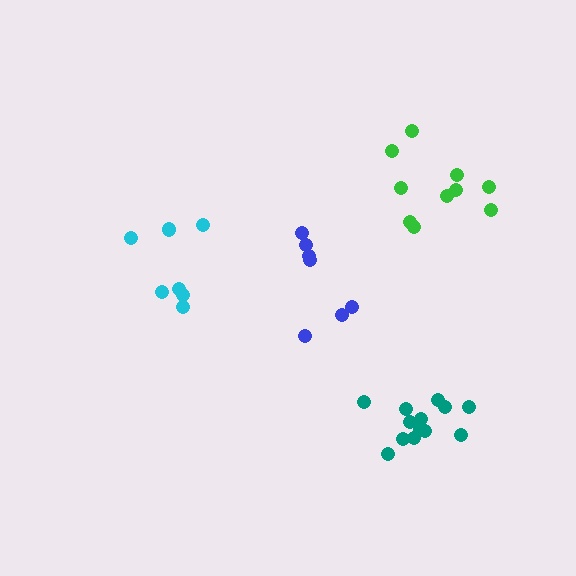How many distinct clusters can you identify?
There are 4 distinct clusters.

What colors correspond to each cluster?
The clusters are colored: cyan, green, blue, teal.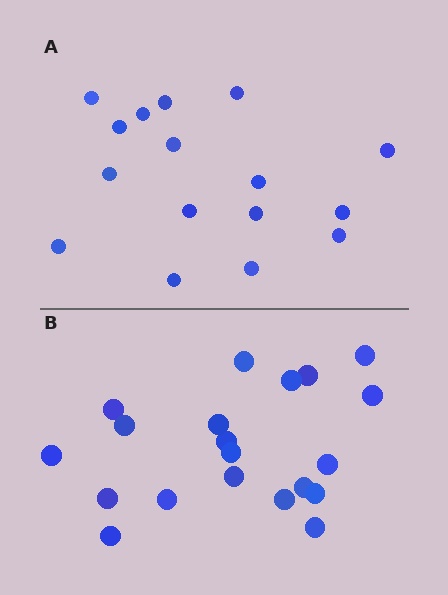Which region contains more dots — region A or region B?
Region B (the bottom region) has more dots.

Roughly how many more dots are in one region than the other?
Region B has about 4 more dots than region A.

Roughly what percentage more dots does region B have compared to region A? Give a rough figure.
About 25% more.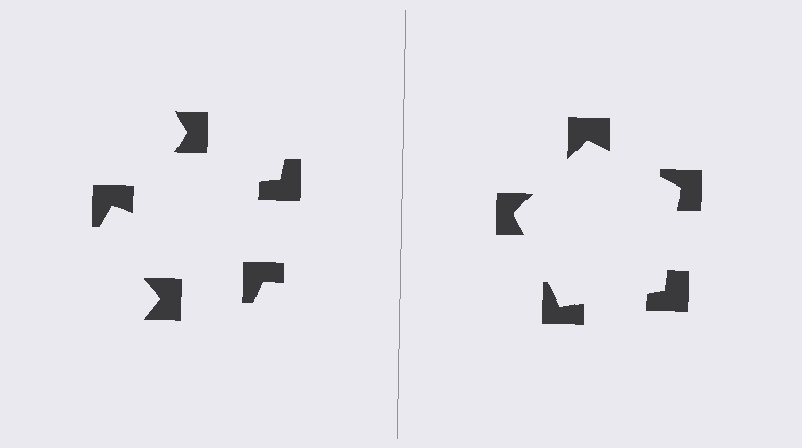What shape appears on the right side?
An illusory pentagon.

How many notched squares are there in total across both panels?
10 — 5 on each side.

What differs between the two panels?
The notched squares are positioned identically on both sides; only the wedge orientations differ. On the right they align to a pentagon; on the left they are misaligned.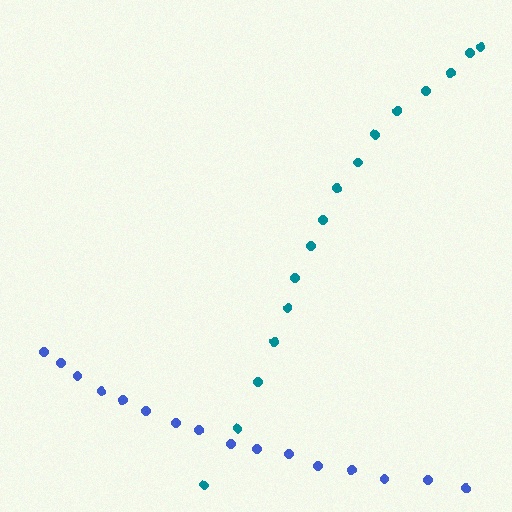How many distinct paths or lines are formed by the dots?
There are 2 distinct paths.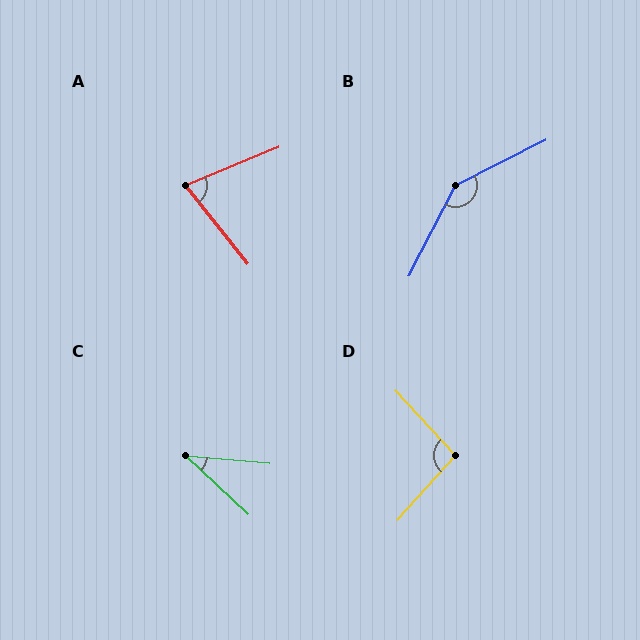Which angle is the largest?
B, at approximately 144 degrees.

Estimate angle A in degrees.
Approximately 74 degrees.